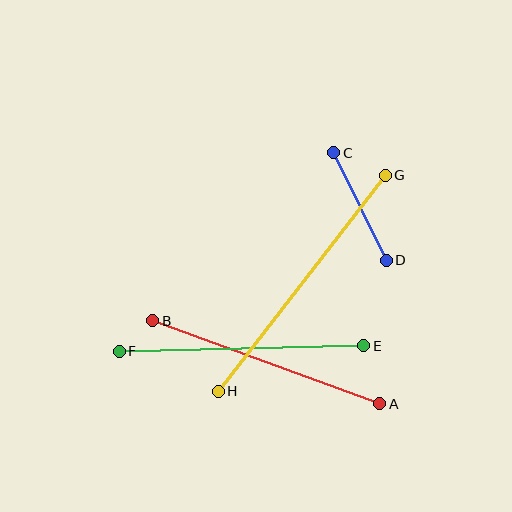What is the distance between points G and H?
The distance is approximately 273 pixels.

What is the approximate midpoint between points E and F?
The midpoint is at approximately (242, 348) pixels.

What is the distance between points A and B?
The distance is approximately 242 pixels.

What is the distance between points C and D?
The distance is approximately 120 pixels.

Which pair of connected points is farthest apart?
Points G and H are farthest apart.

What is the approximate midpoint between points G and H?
The midpoint is at approximately (302, 283) pixels.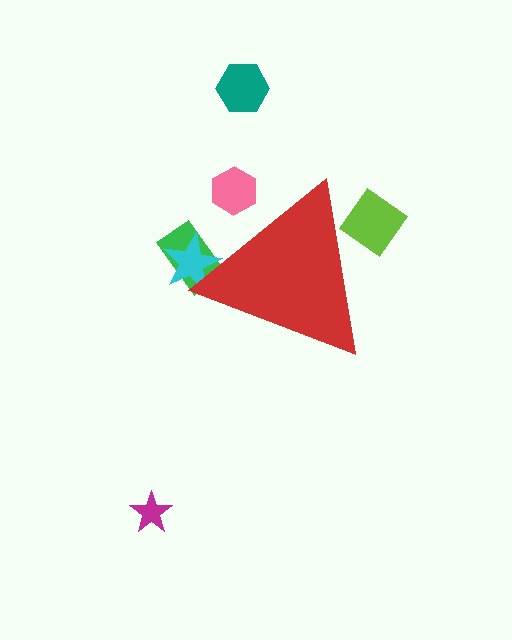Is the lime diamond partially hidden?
Yes, the lime diamond is partially hidden behind the red triangle.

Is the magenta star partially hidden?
No, the magenta star is fully visible.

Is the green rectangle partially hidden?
Yes, the green rectangle is partially hidden behind the red triangle.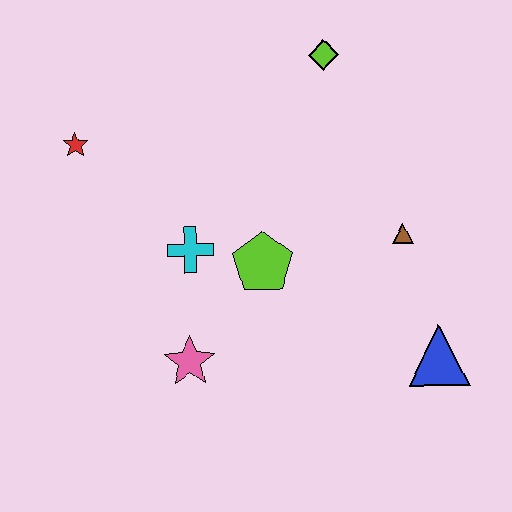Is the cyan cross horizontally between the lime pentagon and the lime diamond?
No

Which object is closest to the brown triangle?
The blue triangle is closest to the brown triangle.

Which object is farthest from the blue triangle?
The red star is farthest from the blue triangle.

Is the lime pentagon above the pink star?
Yes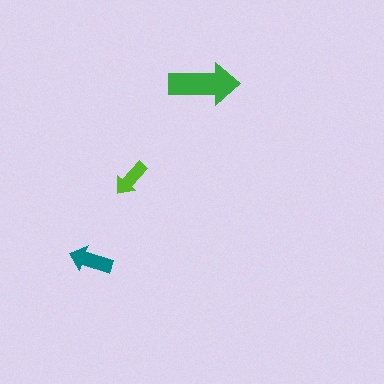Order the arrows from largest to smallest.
the green one, the teal one, the lime one.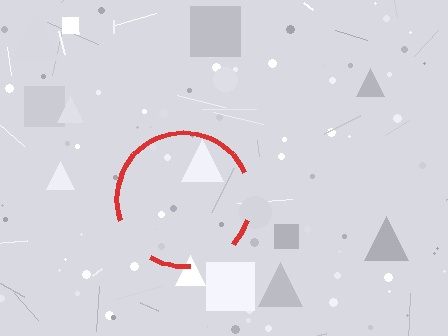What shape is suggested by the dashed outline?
The dashed outline suggests a circle.